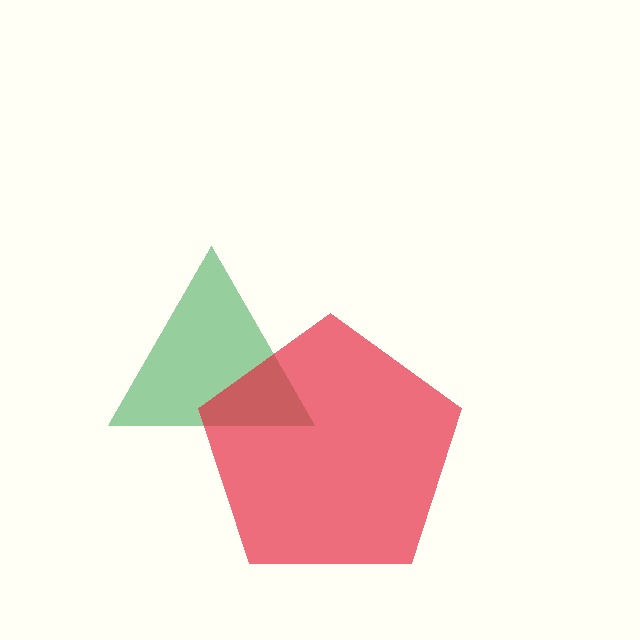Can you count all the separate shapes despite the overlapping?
Yes, there are 2 separate shapes.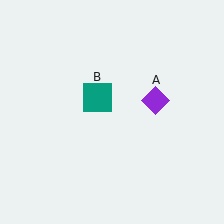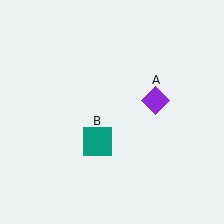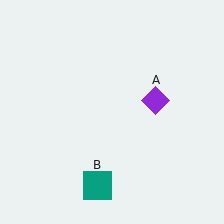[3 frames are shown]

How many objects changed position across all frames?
1 object changed position: teal square (object B).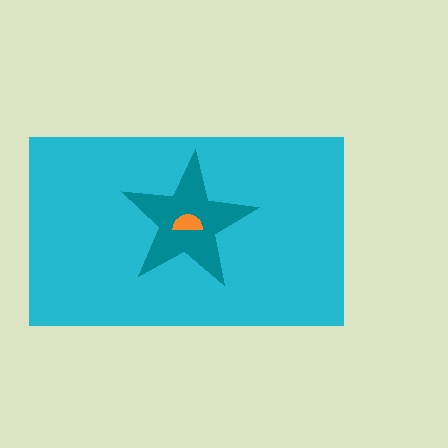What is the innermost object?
The orange semicircle.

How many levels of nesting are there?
3.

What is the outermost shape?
The cyan rectangle.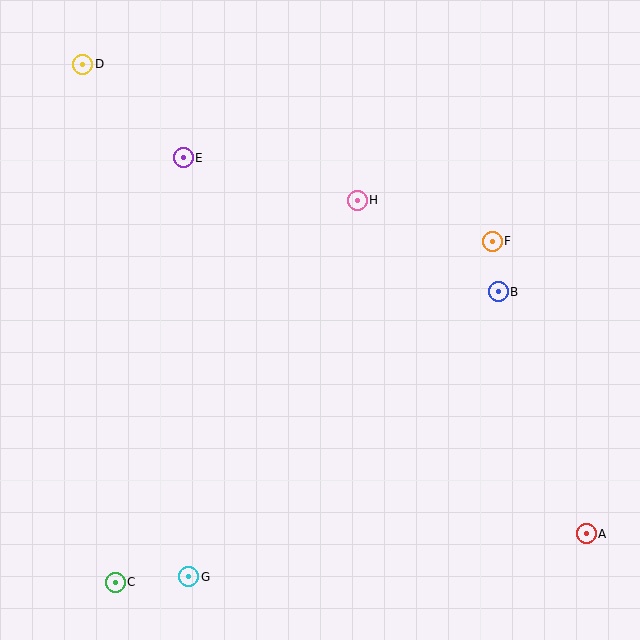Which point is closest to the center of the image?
Point H at (357, 200) is closest to the center.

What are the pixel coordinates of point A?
Point A is at (586, 534).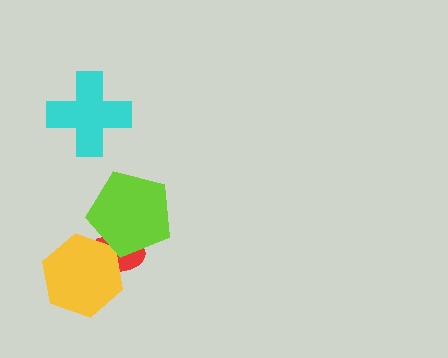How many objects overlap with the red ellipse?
2 objects overlap with the red ellipse.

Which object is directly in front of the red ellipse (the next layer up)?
The yellow hexagon is directly in front of the red ellipse.